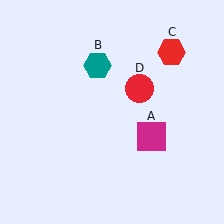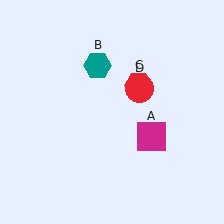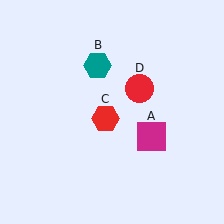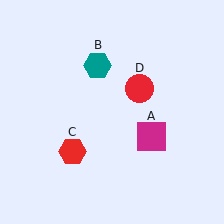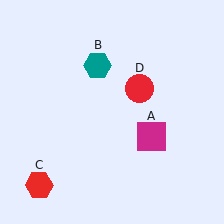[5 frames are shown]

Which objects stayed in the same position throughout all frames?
Magenta square (object A) and teal hexagon (object B) and red circle (object D) remained stationary.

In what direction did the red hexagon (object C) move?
The red hexagon (object C) moved down and to the left.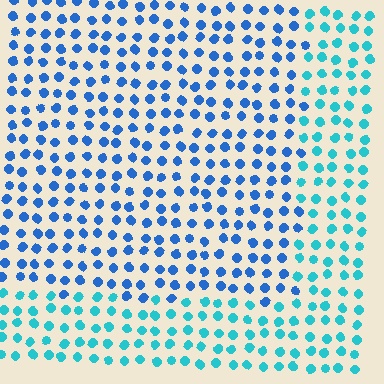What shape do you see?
I see a rectangle.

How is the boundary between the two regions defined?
The boundary is defined purely by a slight shift in hue (about 33 degrees). Spacing, size, and orientation are identical on both sides.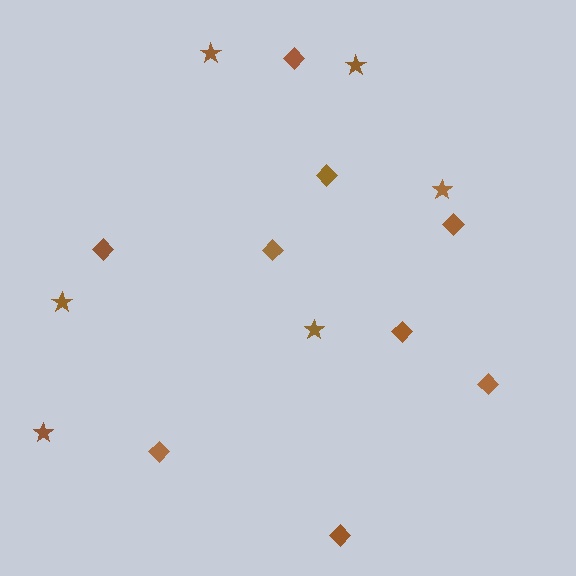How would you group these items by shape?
There are 2 groups: one group of stars (6) and one group of diamonds (9).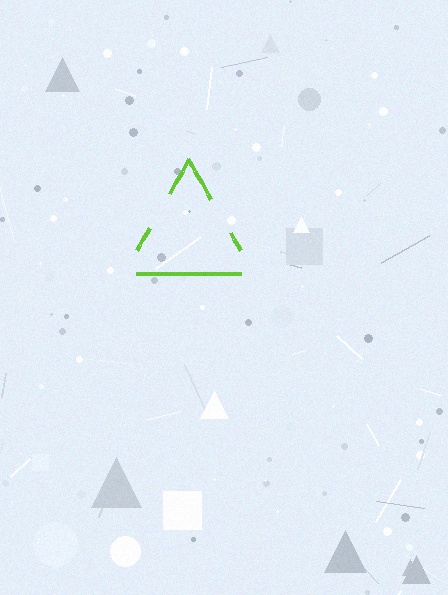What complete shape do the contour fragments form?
The contour fragments form a triangle.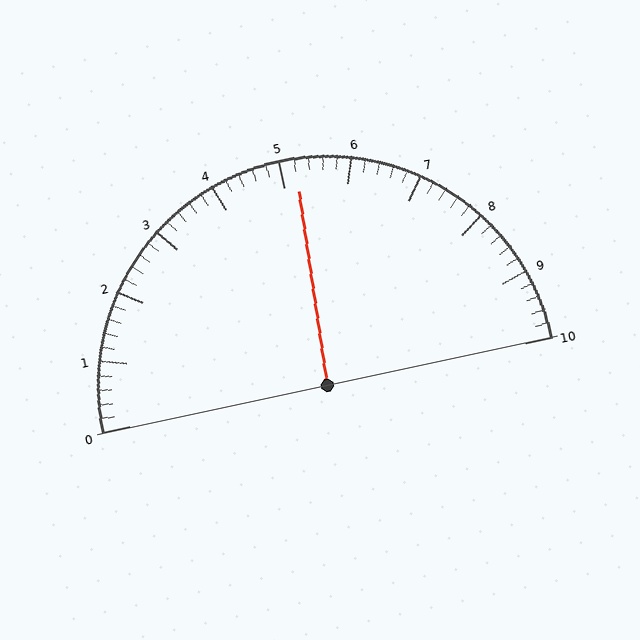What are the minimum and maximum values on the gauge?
The gauge ranges from 0 to 10.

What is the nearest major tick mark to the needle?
The nearest major tick mark is 5.